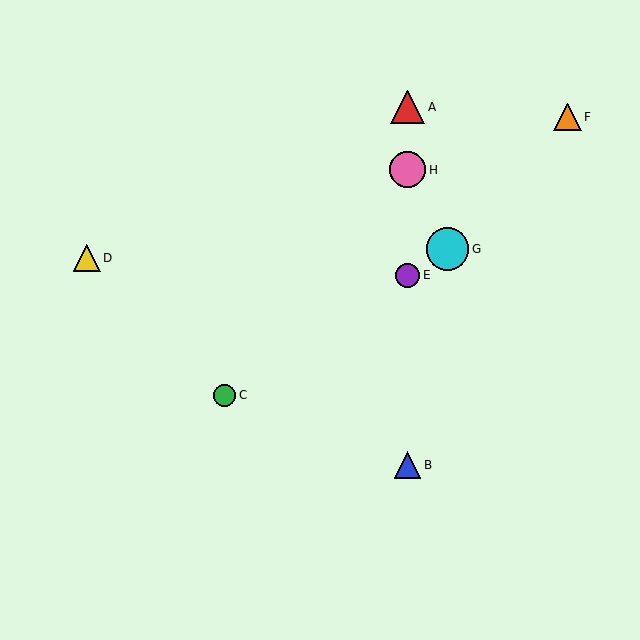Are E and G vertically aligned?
No, E is at x≈408 and G is at x≈448.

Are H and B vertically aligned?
Yes, both are at x≈408.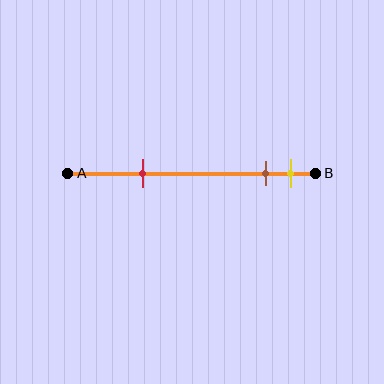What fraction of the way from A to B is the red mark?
The red mark is approximately 30% (0.3) of the way from A to B.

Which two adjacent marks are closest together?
The brown and yellow marks are the closest adjacent pair.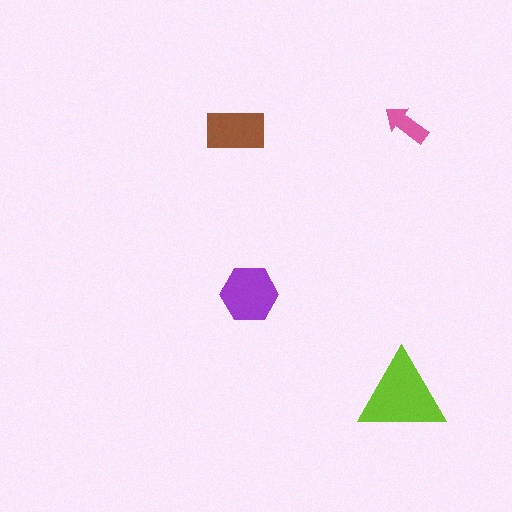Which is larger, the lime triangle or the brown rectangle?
The lime triangle.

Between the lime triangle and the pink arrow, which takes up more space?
The lime triangle.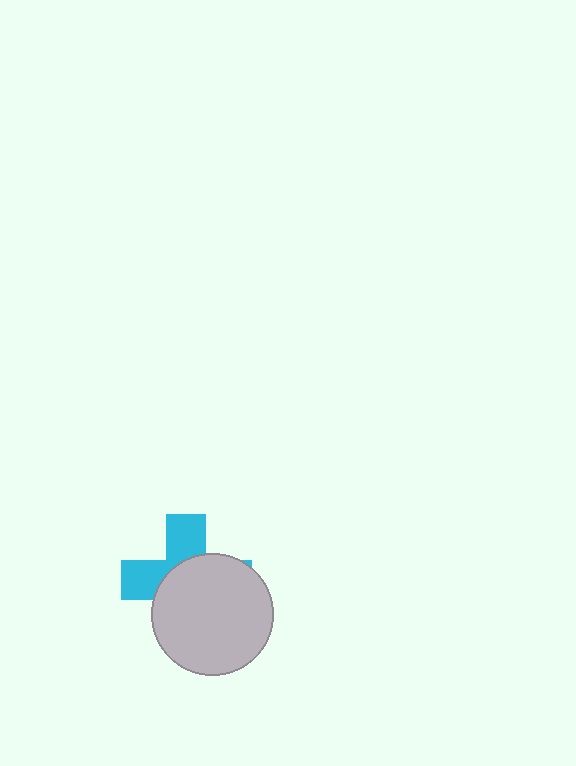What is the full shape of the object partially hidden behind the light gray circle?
The partially hidden object is a cyan cross.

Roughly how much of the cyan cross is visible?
A small part of it is visible (roughly 40%).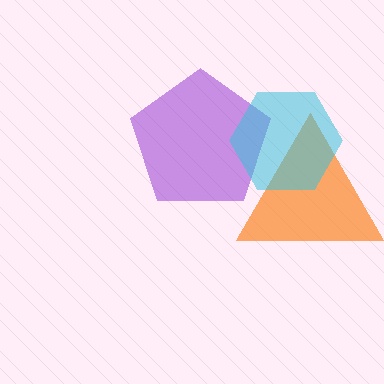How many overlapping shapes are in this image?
There are 3 overlapping shapes in the image.